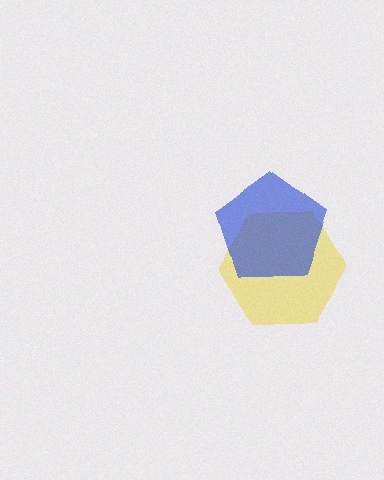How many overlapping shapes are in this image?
There are 2 overlapping shapes in the image.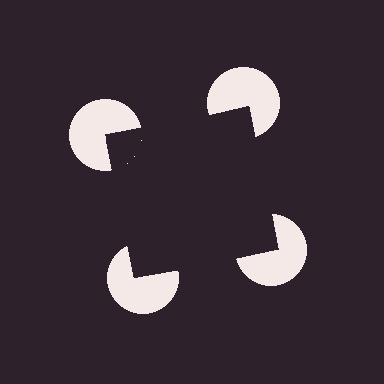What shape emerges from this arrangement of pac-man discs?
An illusory square — its edges are inferred from the aligned wedge cuts in the pac-man discs, not physically drawn.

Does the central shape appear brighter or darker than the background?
It typically appears slightly darker than the background, even though no actual brightness change is drawn.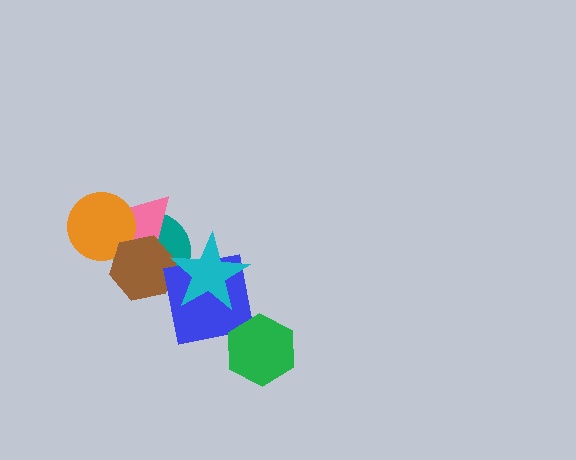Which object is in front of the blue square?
The cyan star is in front of the blue square.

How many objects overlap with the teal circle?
4 objects overlap with the teal circle.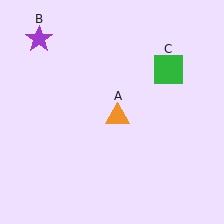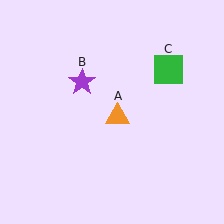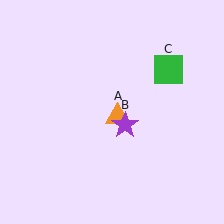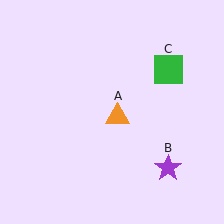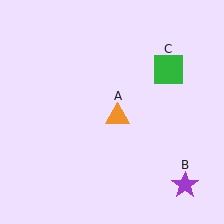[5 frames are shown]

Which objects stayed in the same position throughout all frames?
Orange triangle (object A) and green square (object C) remained stationary.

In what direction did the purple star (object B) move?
The purple star (object B) moved down and to the right.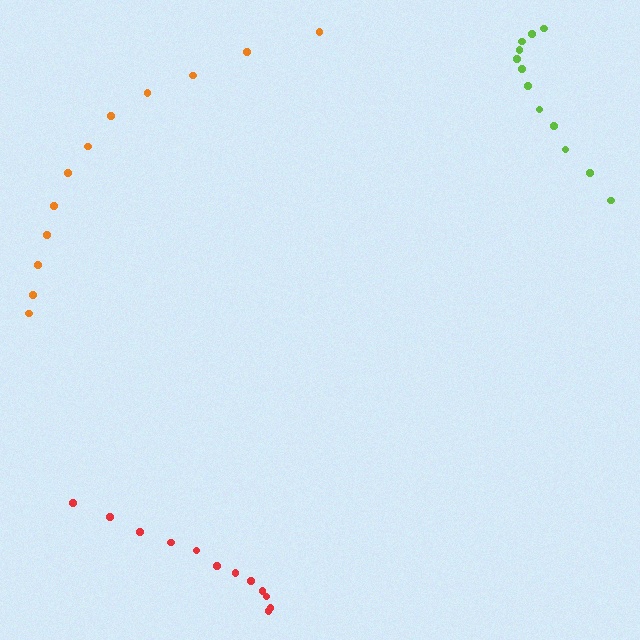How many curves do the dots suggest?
There are 3 distinct paths.